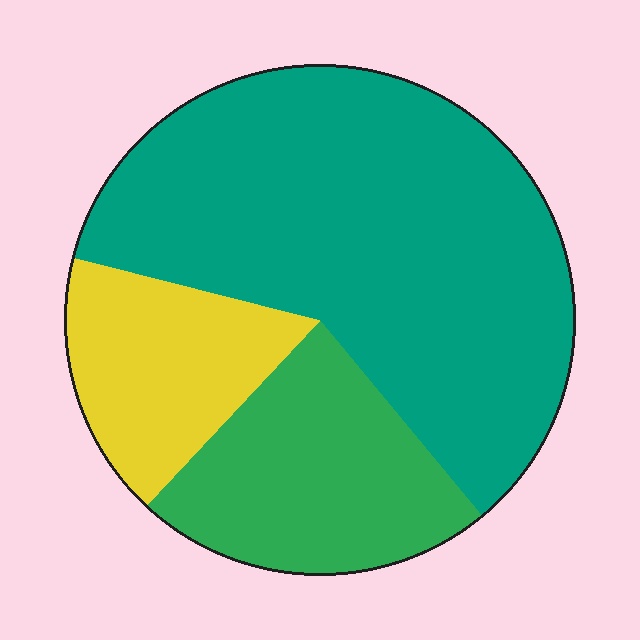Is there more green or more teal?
Teal.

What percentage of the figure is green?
Green covers around 25% of the figure.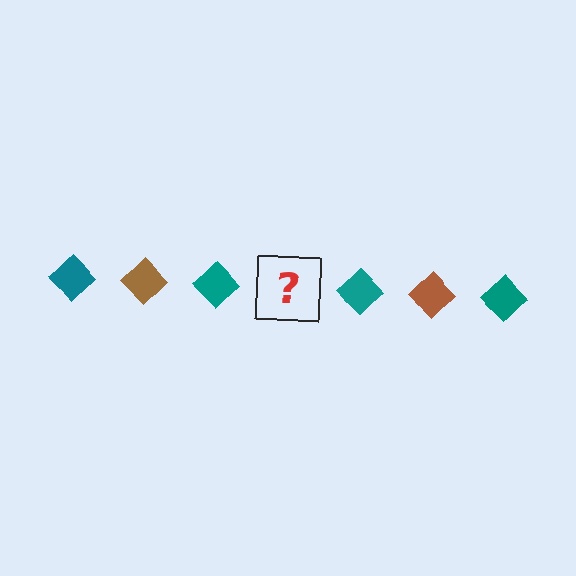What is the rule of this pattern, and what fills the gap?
The rule is that the pattern cycles through teal, brown diamonds. The gap should be filled with a brown diamond.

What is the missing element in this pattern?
The missing element is a brown diamond.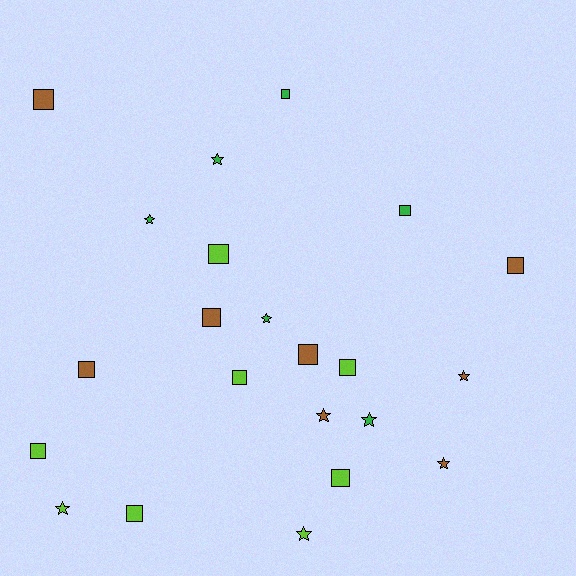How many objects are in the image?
There are 22 objects.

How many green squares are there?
There are 2 green squares.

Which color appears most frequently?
Brown, with 8 objects.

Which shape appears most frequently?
Square, with 13 objects.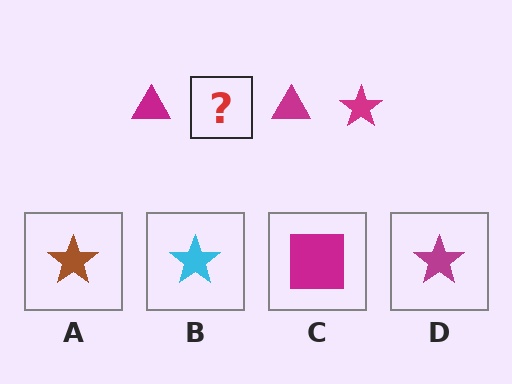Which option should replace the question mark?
Option D.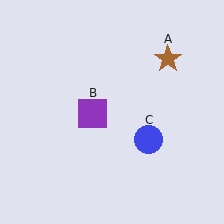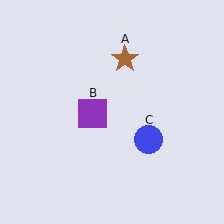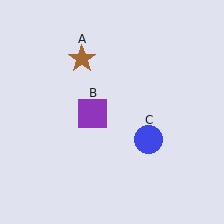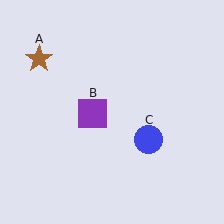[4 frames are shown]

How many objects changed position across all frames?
1 object changed position: brown star (object A).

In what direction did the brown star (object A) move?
The brown star (object A) moved left.